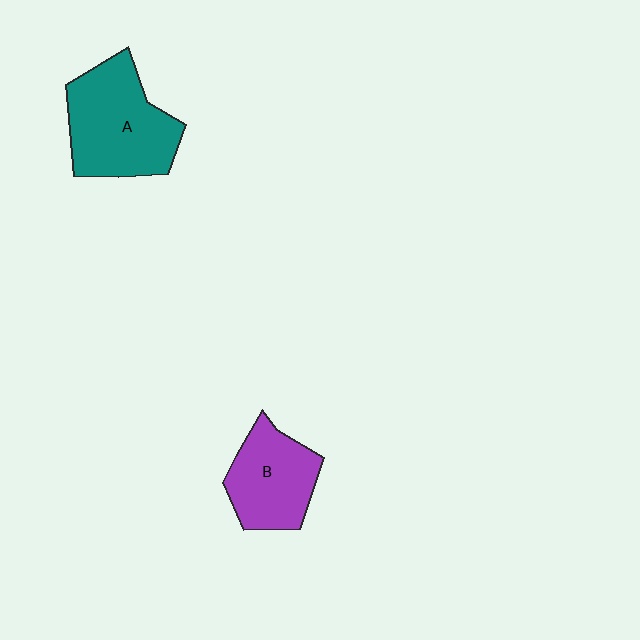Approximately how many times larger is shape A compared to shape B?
Approximately 1.4 times.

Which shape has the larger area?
Shape A (teal).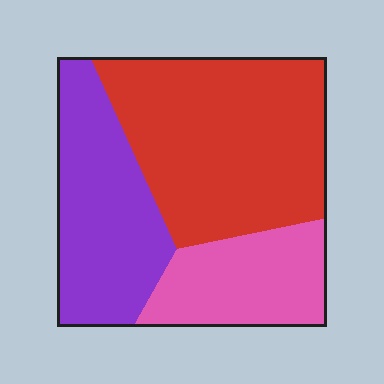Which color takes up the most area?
Red, at roughly 50%.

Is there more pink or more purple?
Purple.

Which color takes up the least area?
Pink, at roughly 20%.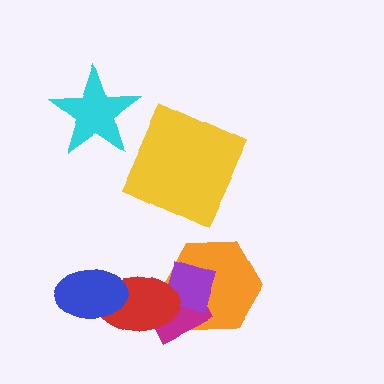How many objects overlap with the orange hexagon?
3 objects overlap with the orange hexagon.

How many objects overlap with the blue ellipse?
1 object overlaps with the blue ellipse.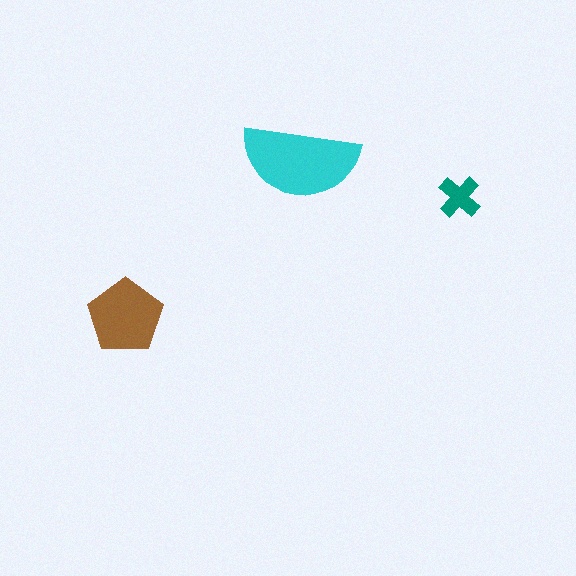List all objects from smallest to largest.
The teal cross, the brown pentagon, the cyan semicircle.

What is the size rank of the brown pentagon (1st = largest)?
2nd.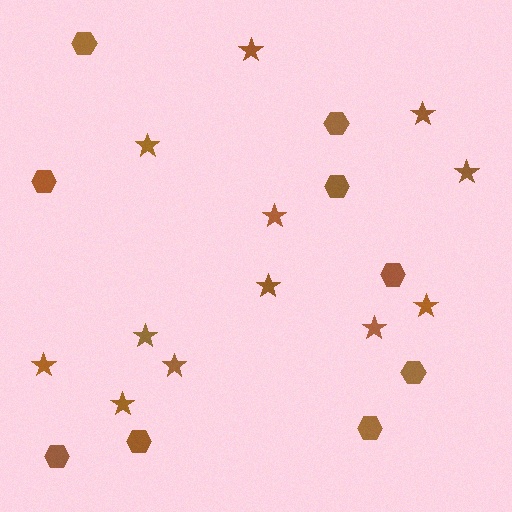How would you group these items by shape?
There are 2 groups: one group of stars (12) and one group of hexagons (9).